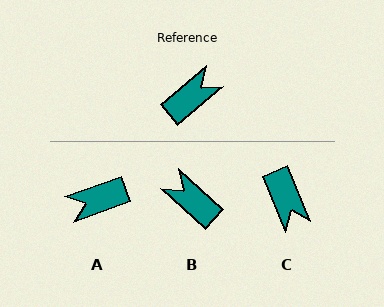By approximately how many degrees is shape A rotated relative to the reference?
Approximately 160 degrees counter-clockwise.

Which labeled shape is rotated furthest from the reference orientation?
A, about 160 degrees away.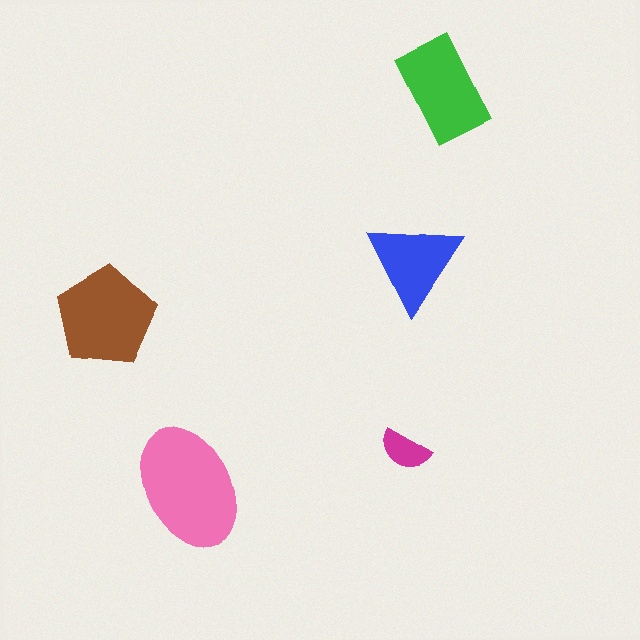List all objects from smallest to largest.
The magenta semicircle, the blue triangle, the green rectangle, the brown pentagon, the pink ellipse.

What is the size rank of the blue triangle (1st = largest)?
4th.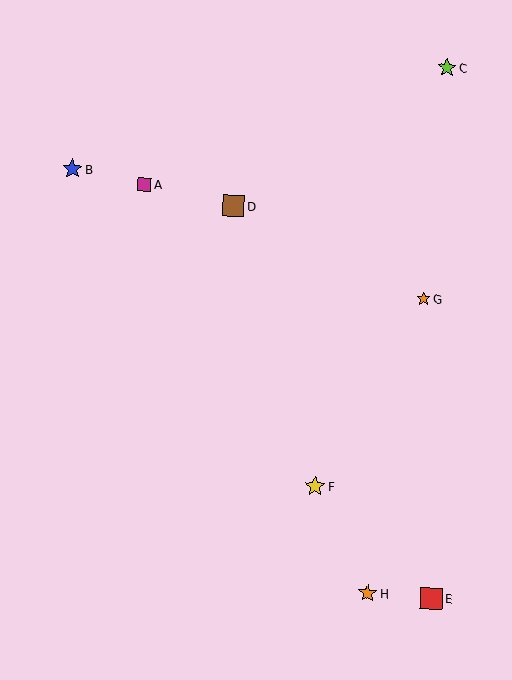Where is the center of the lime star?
The center of the lime star is at (447, 68).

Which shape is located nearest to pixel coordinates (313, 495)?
The yellow star (labeled F) at (315, 486) is nearest to that location.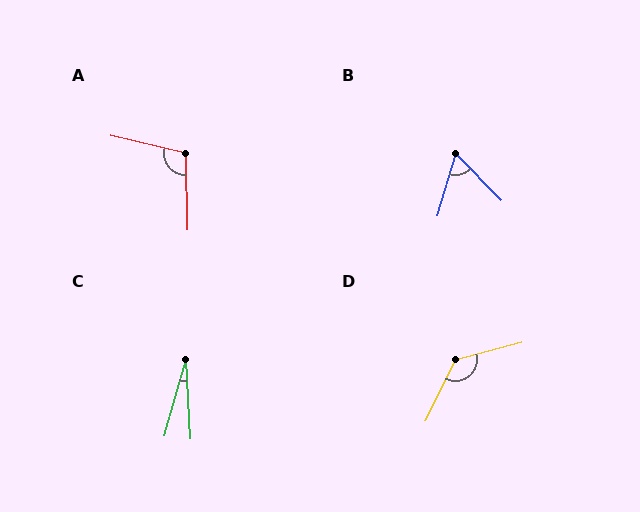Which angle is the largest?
D, at approximately 131 degrees.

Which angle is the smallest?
C, at approximately 19 degrees.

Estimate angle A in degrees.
Approximately 104 degrees.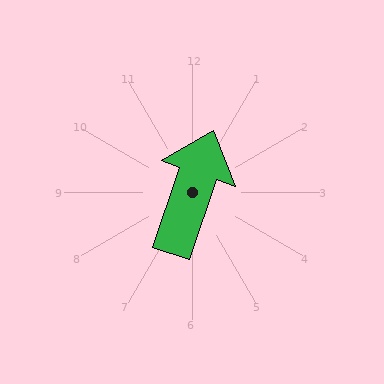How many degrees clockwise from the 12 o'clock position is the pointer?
Approximately 19 degrees.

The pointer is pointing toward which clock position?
Roughly 1 o'clock.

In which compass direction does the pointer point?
North.